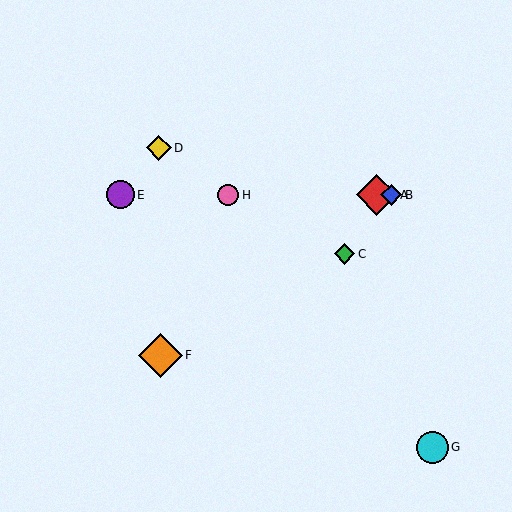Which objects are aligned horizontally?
Objects A, B, E, H are aligned horizontally.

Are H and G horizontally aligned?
No, H is at y≈195 and G is at y≈447.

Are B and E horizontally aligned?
Yes, both are at y≈195.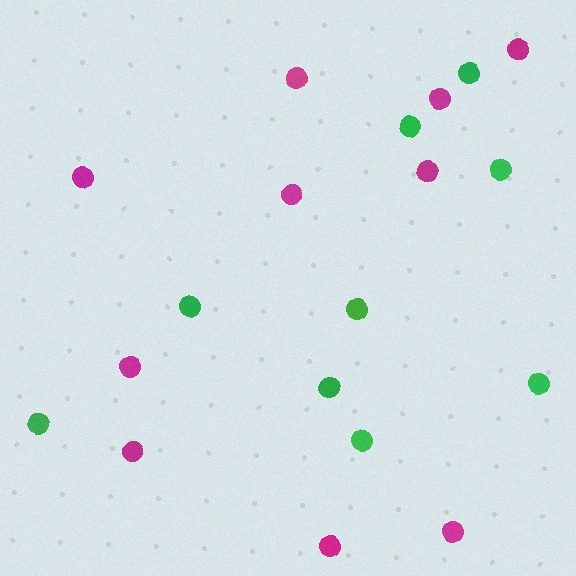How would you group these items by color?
There are 2 groups: one group of magenta circles (10) and one group of green circles (9).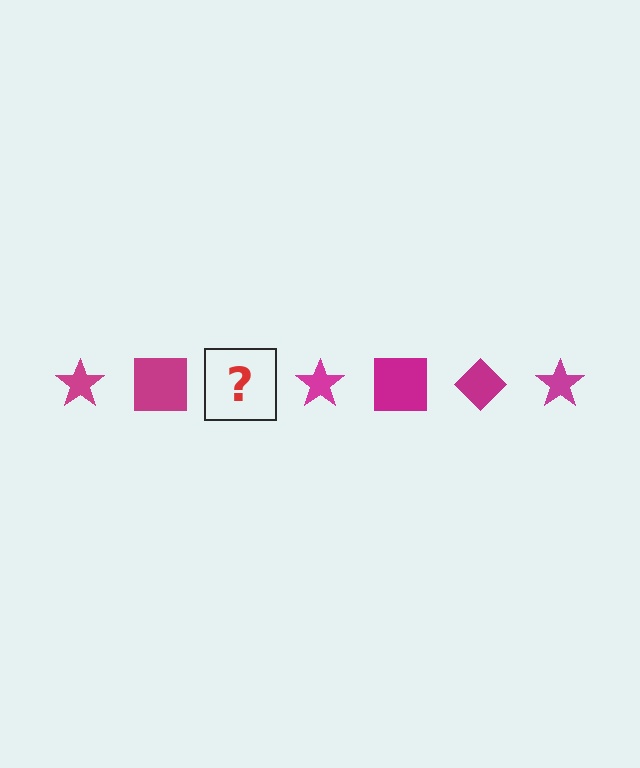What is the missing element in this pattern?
The missing element is a magenta diamond.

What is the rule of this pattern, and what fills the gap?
The rule is that the pattern cycles through star, square, diamond shapes in magenta. The gap should be filled with a magenta diamond.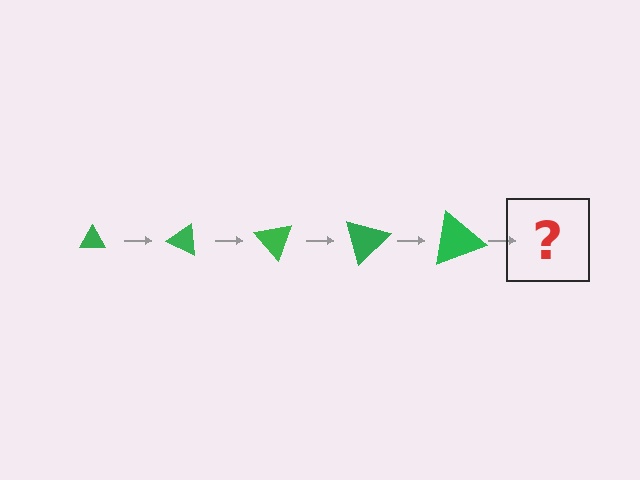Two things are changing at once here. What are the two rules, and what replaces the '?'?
The two rules are that the triangle grows larger each step and it rotates 25 degrees each step. The '?' should be a triangle, larger than the previous one and rotated 125 degrees from the start.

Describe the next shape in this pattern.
It should be a triangle, larger than the previous one and rotated 125 degrees from the start.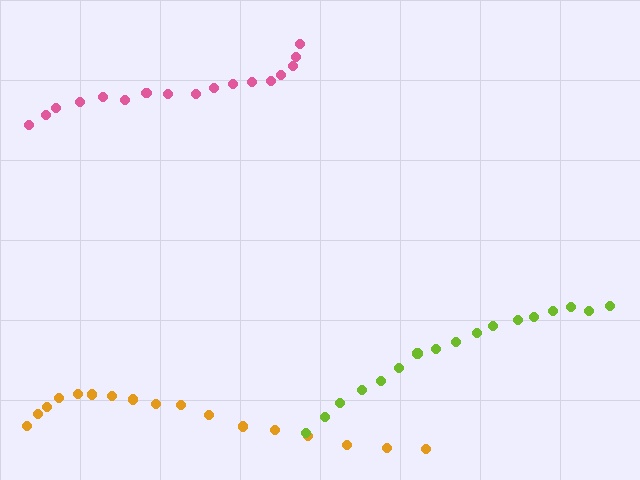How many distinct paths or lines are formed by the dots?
There are 3 distinct paths.